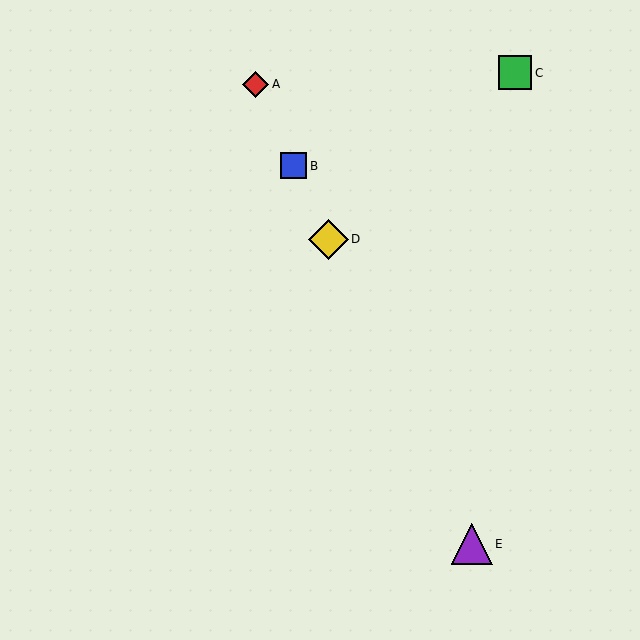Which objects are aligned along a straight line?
Objects A, B, D, E are aligned along a straight line.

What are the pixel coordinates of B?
Object B is at (294, 166).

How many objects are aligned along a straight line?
4 objects (A, B, D, E) are aligned along a straight line.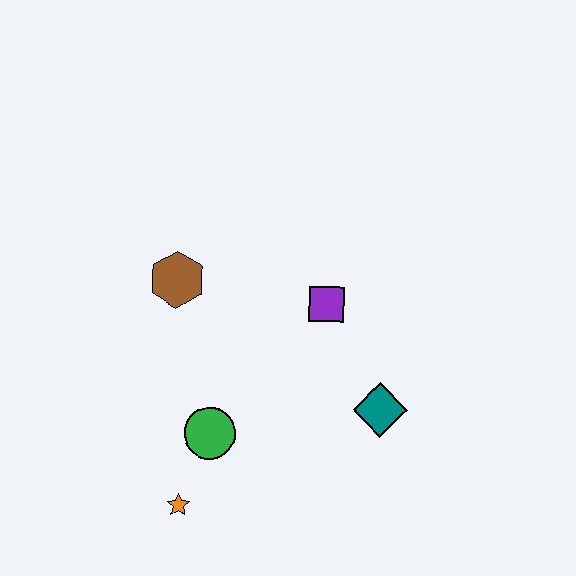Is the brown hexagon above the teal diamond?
Yes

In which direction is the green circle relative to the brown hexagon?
The green circle is below the brown hexagon.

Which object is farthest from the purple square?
The orange star is farthest from the purple square.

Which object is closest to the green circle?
The orange star is closest to the green circle.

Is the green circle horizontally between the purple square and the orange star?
Yes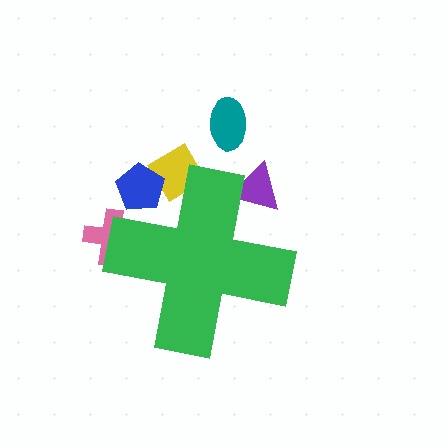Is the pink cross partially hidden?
Yes, the pink cross is partially hidden behind the green cross.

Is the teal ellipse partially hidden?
No, the teal ellipse is fully visible.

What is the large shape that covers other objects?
A green cross.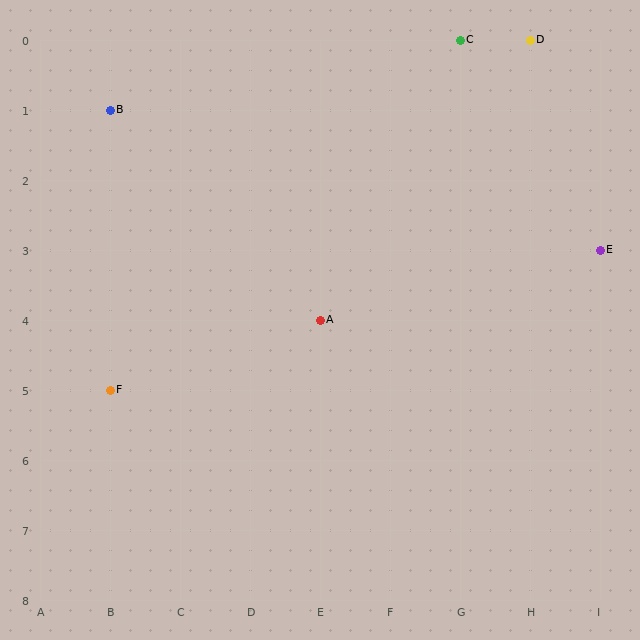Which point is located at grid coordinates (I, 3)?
Point E is at (I, 3).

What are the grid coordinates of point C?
Point C is at grid coordinates (G, 0).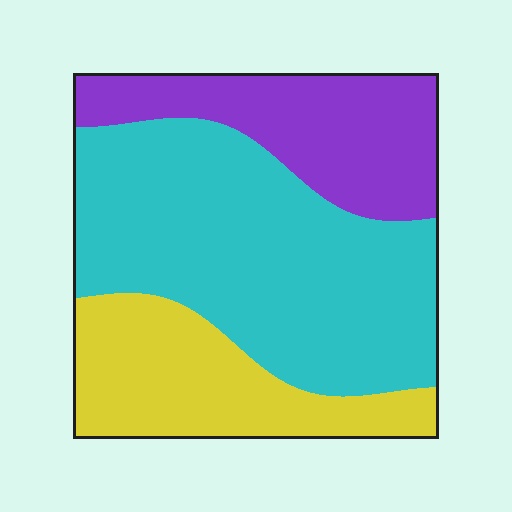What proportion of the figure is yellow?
Yellow takes up about one quarter (1/4) of the figure.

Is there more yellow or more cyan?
Cyan.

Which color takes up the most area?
Cyan, at roughly 50%.